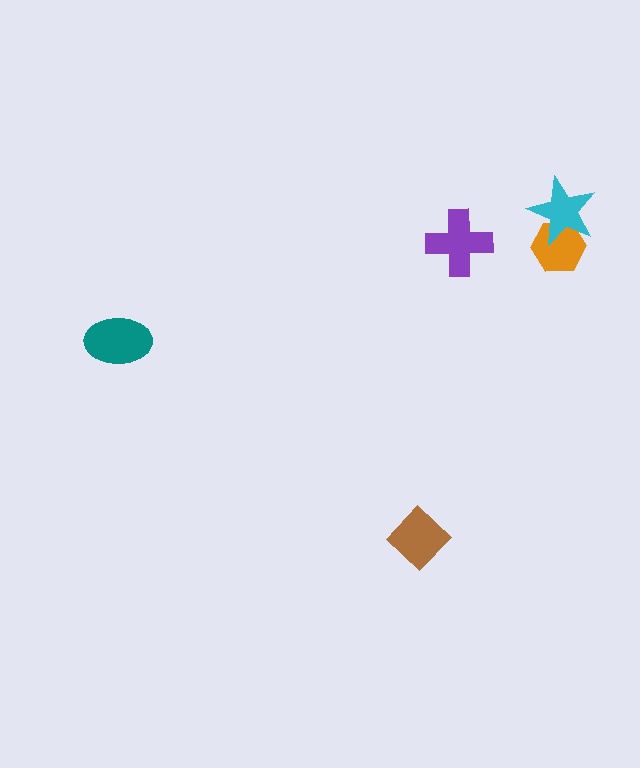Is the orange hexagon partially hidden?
Yes, it is partially covered by another shape.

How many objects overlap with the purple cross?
0 objects overlap with the purple cross.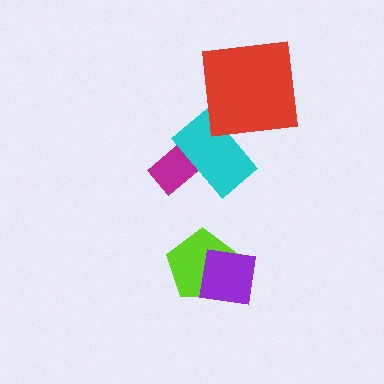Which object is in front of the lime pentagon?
The purple square is in front of the lime pentagon.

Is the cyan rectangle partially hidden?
Yes, it is partially covered by another shape.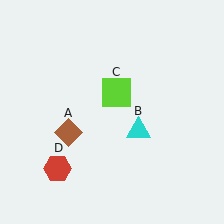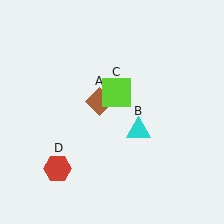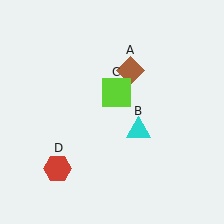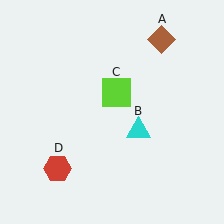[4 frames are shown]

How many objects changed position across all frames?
1 object changed position: brown diamond (object A).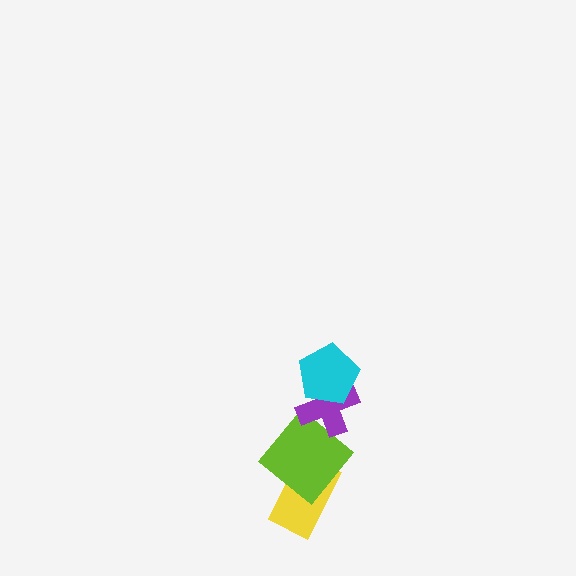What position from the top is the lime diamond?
The lime diamond is 3rd from the top.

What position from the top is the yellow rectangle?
The yellow rectangle is 4th from the top.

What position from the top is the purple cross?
The purple cross is 2nd from the top.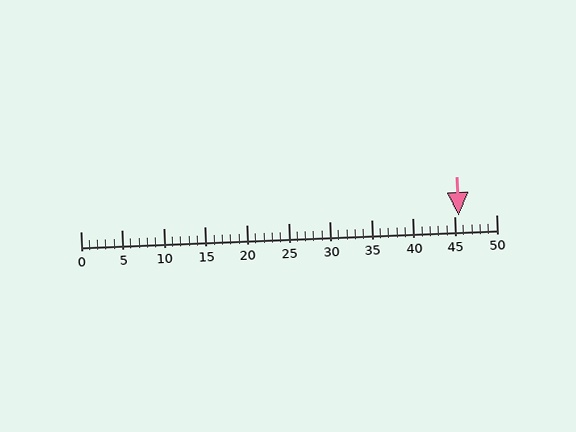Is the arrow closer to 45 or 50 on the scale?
The arrow is closer to 45.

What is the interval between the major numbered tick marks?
The major tick marks are spaced 5 units apart.